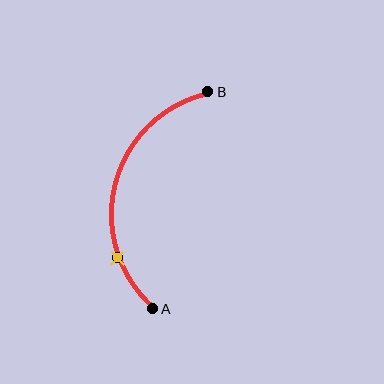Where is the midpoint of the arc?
The arc midpoint is the point on the curve farthest from the straight line joining A and B. It sits to the left of that line.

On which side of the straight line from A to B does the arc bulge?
The arc bulges to the left of the straight line connecting A and B.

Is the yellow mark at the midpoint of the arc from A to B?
No. The yellow mark lies on the arc but is closer to endpoint A. The arc midpoint would be at the point on the curve equidistant along the arc from both A and B.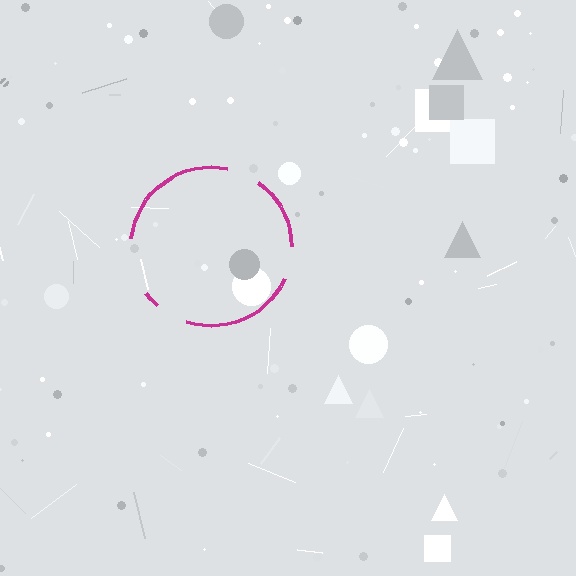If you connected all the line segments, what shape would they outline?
They would outline a circle.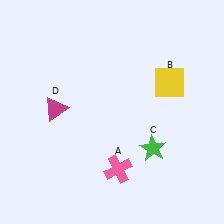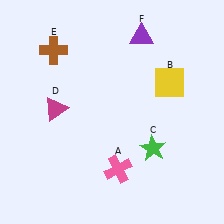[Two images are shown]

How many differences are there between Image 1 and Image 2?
There are 2 differences between the two images.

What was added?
A brown cross (E), a purple triangle (F) were added in Image 2.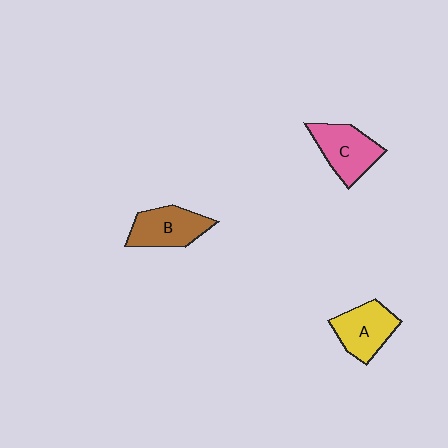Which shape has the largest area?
Shape C (pink).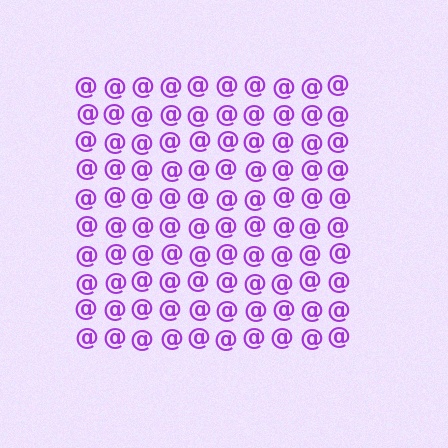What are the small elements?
The small elements are at signs.